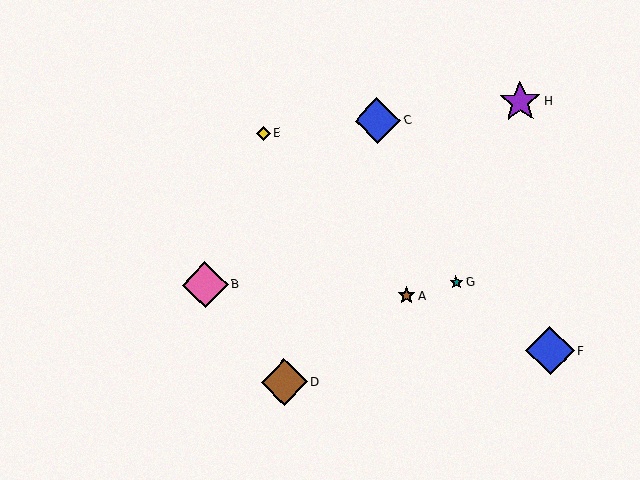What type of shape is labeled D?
Shape D is a brown diamond.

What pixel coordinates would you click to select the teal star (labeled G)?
Click at (456, 283) to select the teal star G.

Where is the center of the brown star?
The center of the brown star is at (406, 296).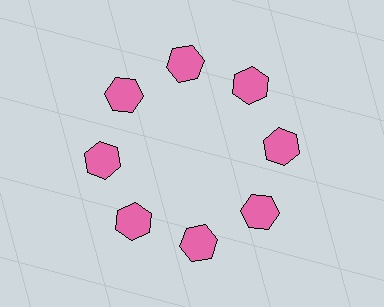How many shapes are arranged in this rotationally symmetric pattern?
There are 16 shapes, arranged in 8 groups of 2.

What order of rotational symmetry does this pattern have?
This pattern has 8-fold rotational symmetry.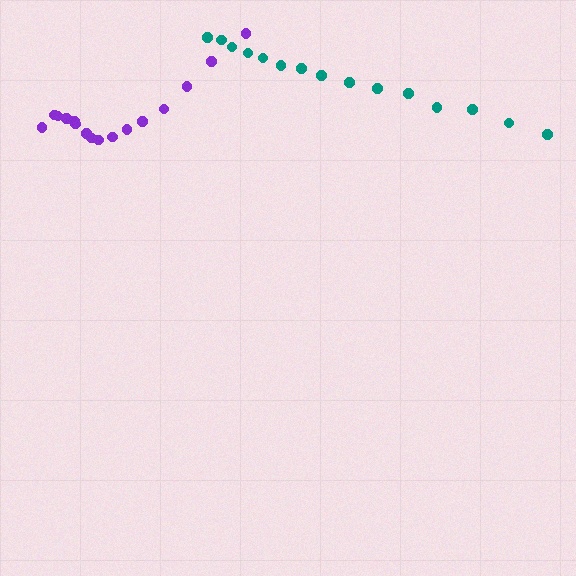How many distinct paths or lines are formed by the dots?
There are 2 distinct paths.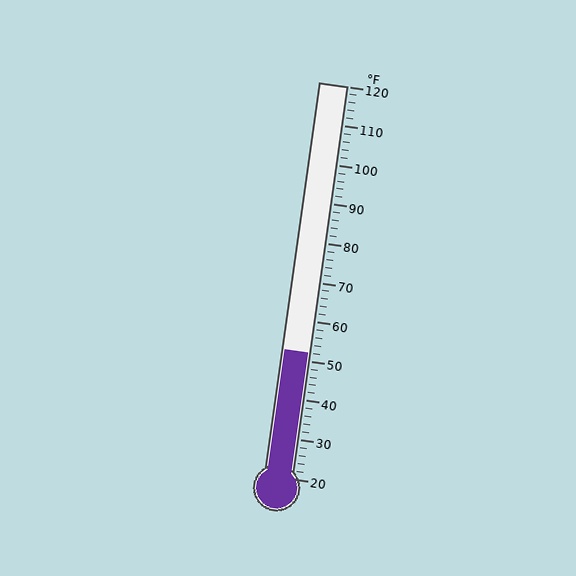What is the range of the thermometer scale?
The thermometer scale ranges from 20°F to 120°F.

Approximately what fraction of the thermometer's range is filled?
The thermometer is filled to approximately 30% of its range.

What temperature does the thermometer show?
The thermometer shows approximately 52°F.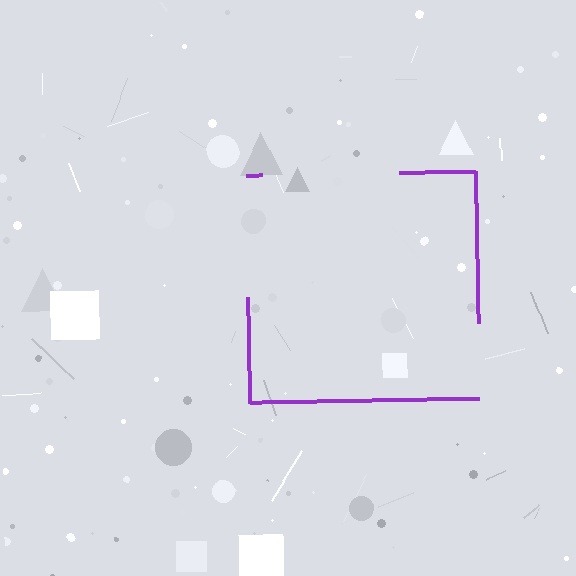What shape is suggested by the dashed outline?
The dashed outline suggests a square.